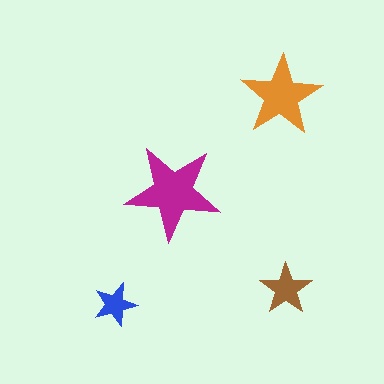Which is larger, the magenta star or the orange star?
The magenta one.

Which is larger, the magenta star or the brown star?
The magenta one.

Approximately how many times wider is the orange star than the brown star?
About 1.5 times wider.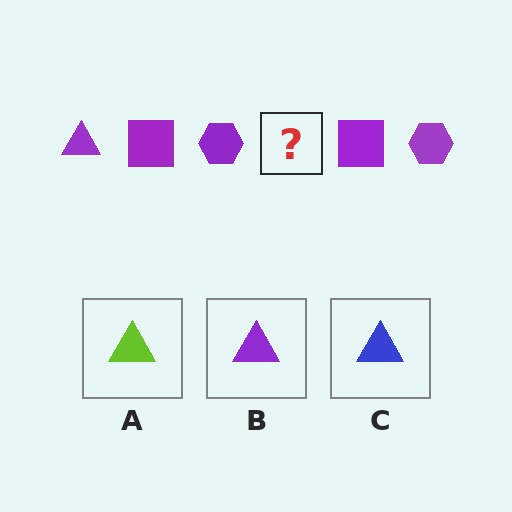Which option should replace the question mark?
Option B.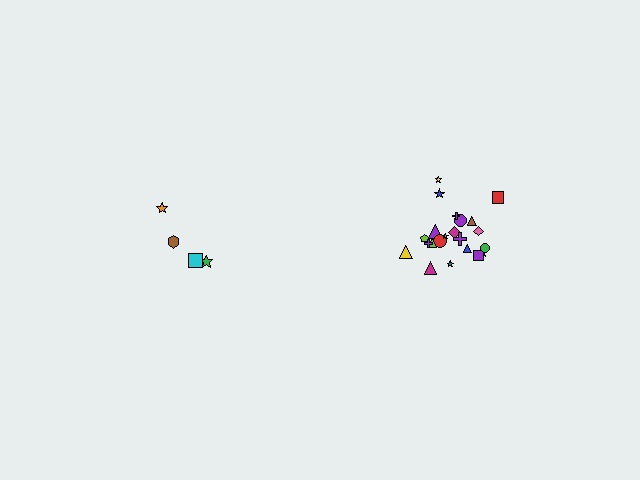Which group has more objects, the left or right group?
The right group.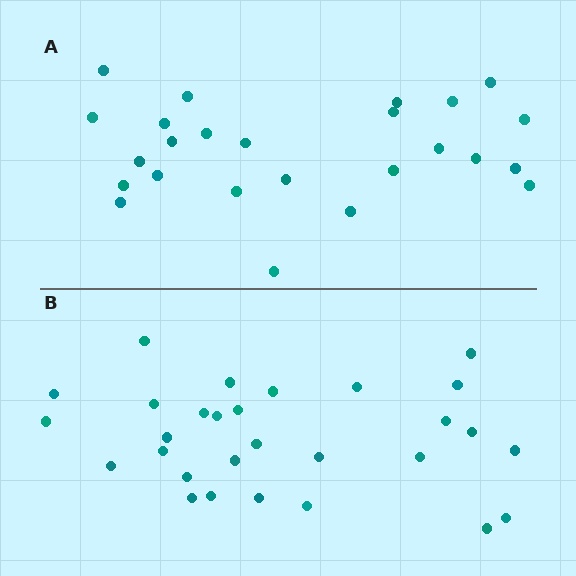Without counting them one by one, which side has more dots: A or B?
Region B (the bottom region) has more dots.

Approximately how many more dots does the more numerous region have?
Region B has about 4 more dots than region A.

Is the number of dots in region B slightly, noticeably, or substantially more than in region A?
Region B has only slightly more — the two regions are fairly close. The ratio is roughly 1.2 to 1.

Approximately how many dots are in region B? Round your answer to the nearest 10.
About 30 dots. (The exact count is 29, which rounds to 30.)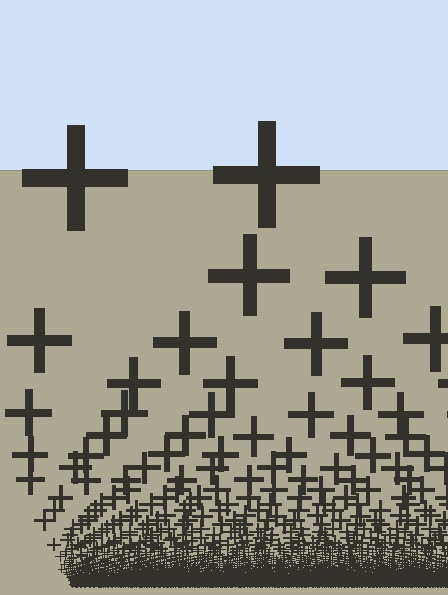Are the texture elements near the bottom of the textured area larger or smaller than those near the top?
Smaller. The gradient is inverted — elements near the bottom are smaller and denser.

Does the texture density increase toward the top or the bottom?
Density increases toward the bottom.